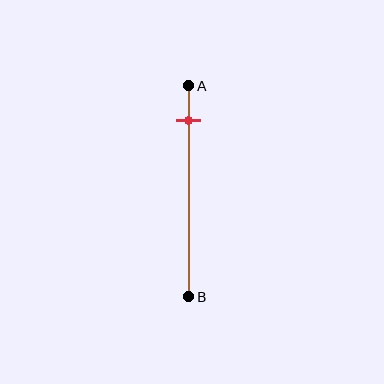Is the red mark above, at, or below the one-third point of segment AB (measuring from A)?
The red mark is above the one-third point of segment AB.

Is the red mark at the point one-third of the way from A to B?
No, the mark is at about 15% from A, not at the 33% one-third point.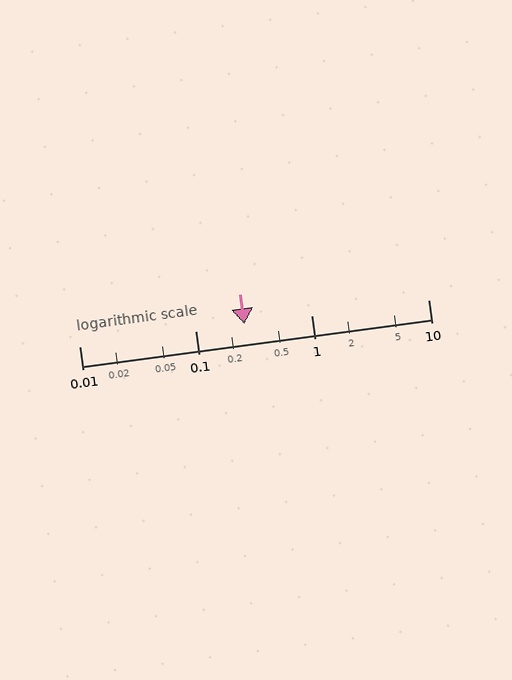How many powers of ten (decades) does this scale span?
The scale spans 3 decades, from 0.01 to 10.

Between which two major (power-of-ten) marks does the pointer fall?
The pointer is between 0.1 and 1.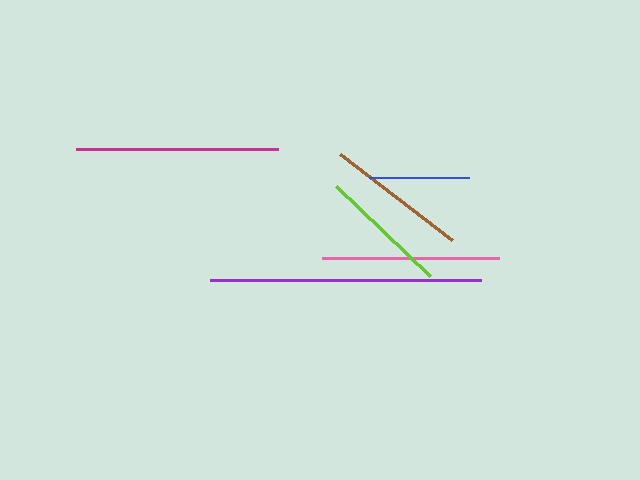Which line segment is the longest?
The purple line is the longest at approximately 271 pixels.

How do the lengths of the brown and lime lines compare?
The brown and lime lines are approximately the same length.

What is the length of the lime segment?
The lime segment is approximately 130 pixels long.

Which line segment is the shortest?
The blue line is the shortest at approximately 100 pixels.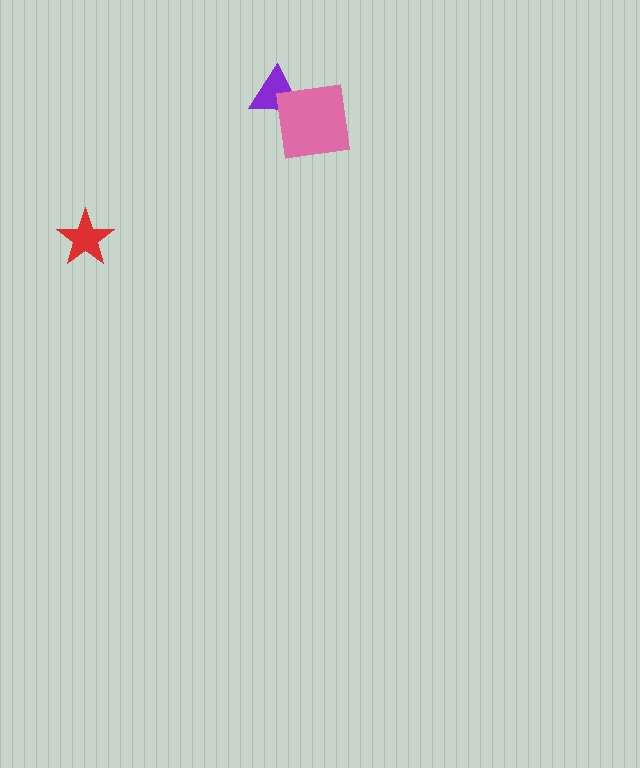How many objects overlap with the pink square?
1 object overlaps with the pink square.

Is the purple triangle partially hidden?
Yes, it is partially covered by another shape.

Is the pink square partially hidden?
No, no other shape covers it.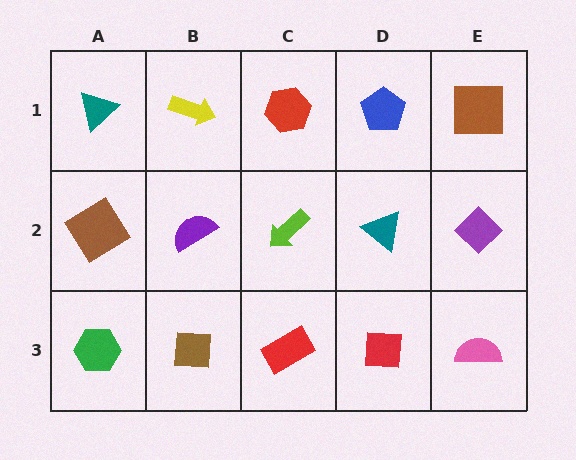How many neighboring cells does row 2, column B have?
4.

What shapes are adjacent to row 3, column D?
A teal triangle (row 2, column D), a red rectangle (row 3, column C), a pink semicircle (row 3, column E).